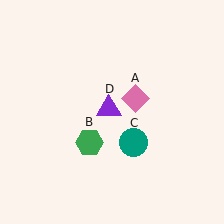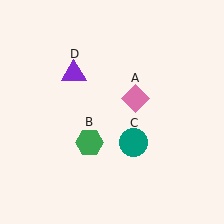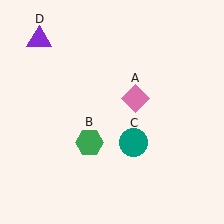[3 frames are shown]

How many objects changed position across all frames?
1 object changed position: purple triangle (object D).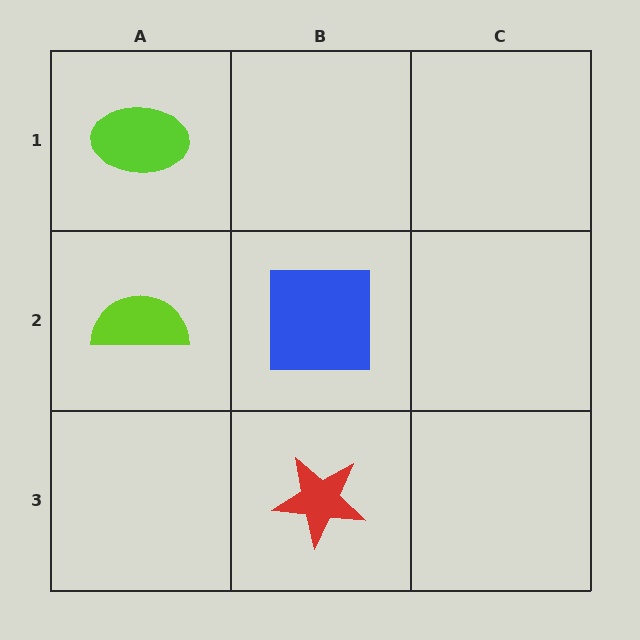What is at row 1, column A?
A lime ellipse.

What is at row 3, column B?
A red star.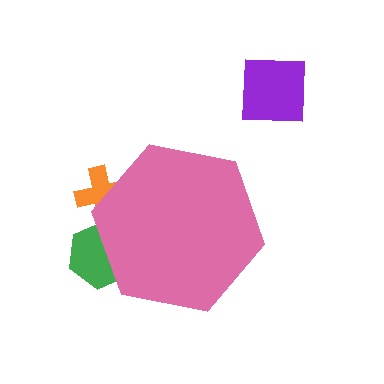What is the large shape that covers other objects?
A pink hexagon.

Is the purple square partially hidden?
No, the purple square is fully visible.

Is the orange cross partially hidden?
Yes, the orange cross is partially hidden behind the pink hexagon.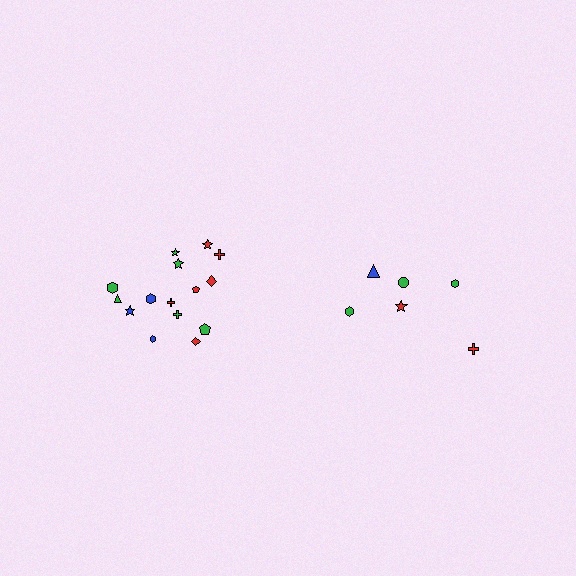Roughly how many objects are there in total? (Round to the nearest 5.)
Roughly 20 objects in total.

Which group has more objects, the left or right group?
The left group.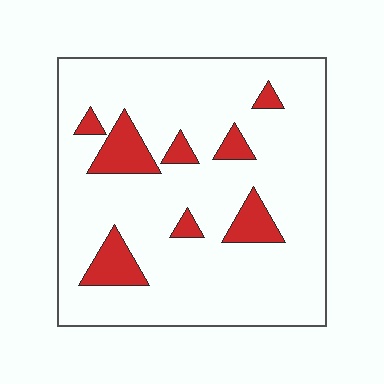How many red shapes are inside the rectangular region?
8.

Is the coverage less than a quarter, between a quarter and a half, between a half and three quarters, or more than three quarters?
Less than a quarter.